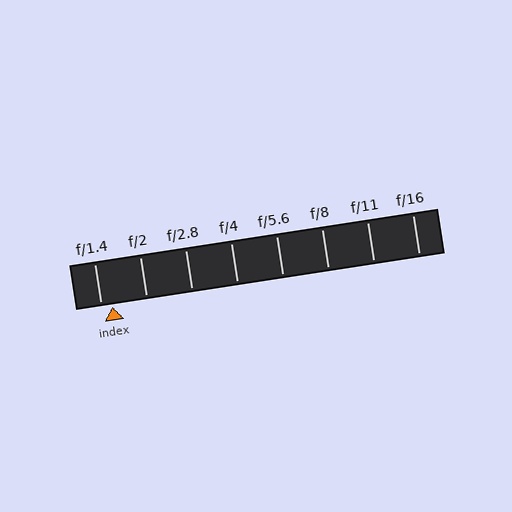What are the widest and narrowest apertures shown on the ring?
The widest aperture shown is f/1.4 and the narrowest is f/16.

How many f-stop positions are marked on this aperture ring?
There are 8 f-stop positions marked.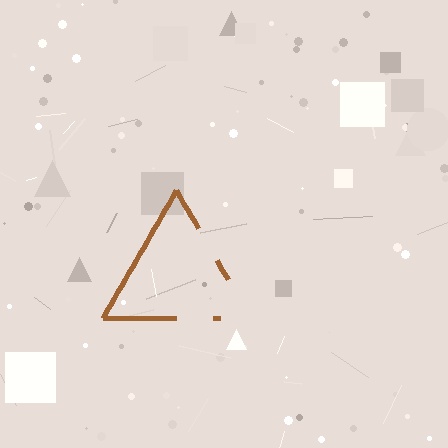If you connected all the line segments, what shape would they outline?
They would outline a triangle.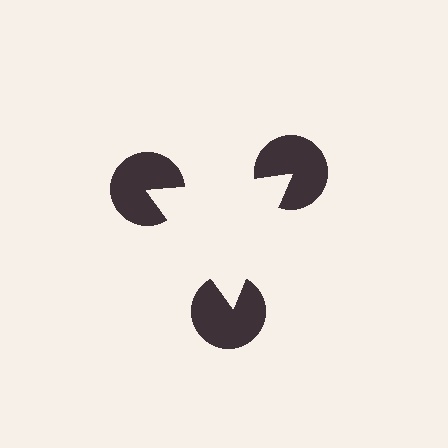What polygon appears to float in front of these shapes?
An illusory triangle — its edges are inferred from the aligned wedge cuts in the pac-man discs, not physically drawn.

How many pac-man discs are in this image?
There are 3 — one at each vertex of the illusory triangle.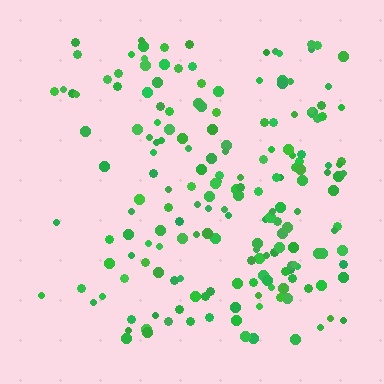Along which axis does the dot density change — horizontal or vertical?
Horizontal.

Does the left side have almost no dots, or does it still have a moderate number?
Still a moderate number, just noticeably fewer than the right.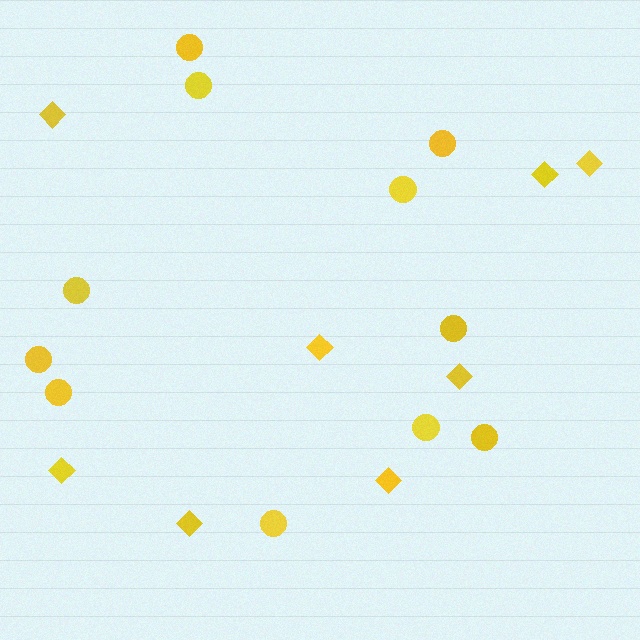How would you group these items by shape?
There are 2 groups: one group of circles (11) and one group of diamonds (8).